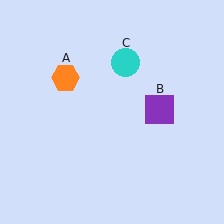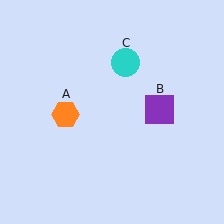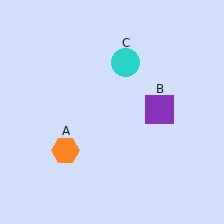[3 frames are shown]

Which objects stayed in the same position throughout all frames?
Purple square (object B) and cyan circle (object C) remained stationary.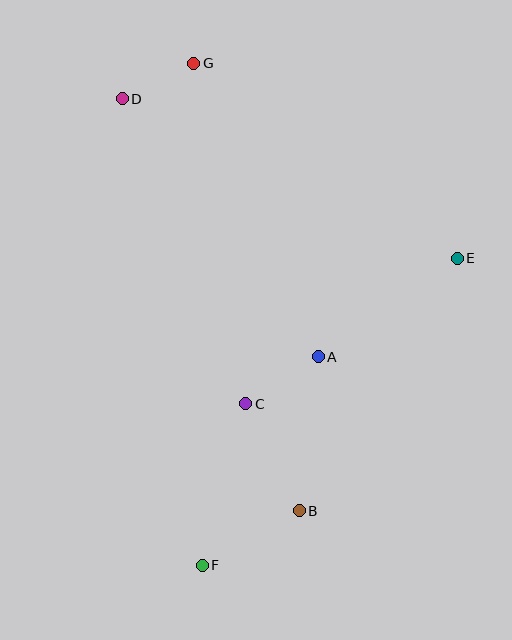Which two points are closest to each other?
Points D and G are closest to each other.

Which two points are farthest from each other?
Points F and G are farthest from each other.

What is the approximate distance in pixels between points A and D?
The distance between A and D is approximately 324 pixels.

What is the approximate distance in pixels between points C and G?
The distance between C and G is approximately 345 pixels.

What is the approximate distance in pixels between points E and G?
The distance between E and G is approximately 328 pixels.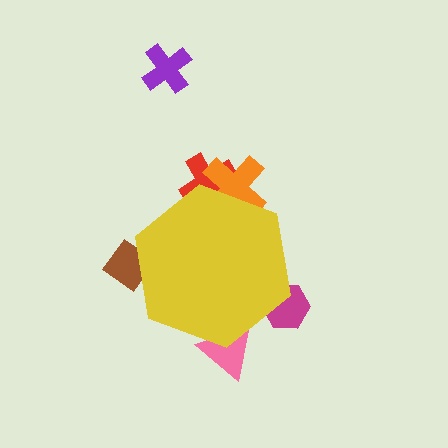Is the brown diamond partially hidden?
Yes, the brown diamond is partially hidden behind the yellow hexagon.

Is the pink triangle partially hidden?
Yes, the pink triangle is partially hidden behind the yellow hexagon.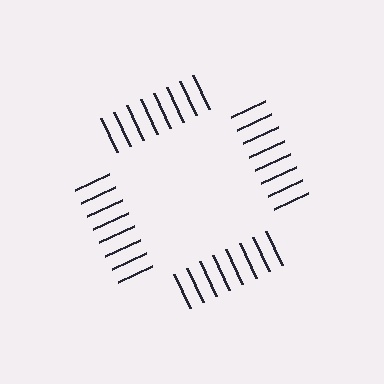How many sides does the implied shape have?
4 sides — the line-ends trace a square.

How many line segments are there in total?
32 — 8 along each of the 4 edges.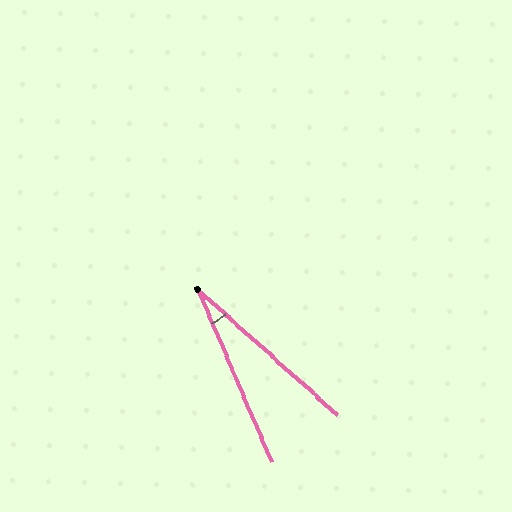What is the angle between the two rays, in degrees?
Approximately 25 degrees.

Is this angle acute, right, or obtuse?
It is acute.